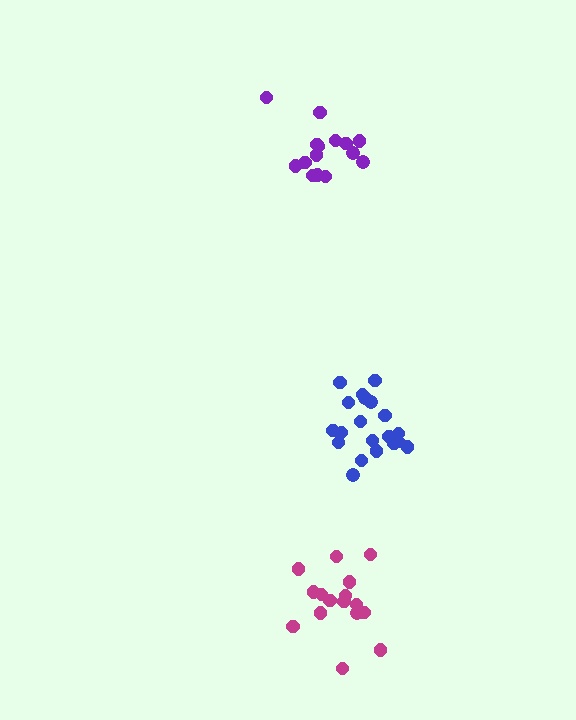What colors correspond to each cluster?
The clusters are colored: magenta, purple, blue.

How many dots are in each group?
Group 1: 16 dots, Group 2: 15 dots, Group 3: 20 dots (51 total).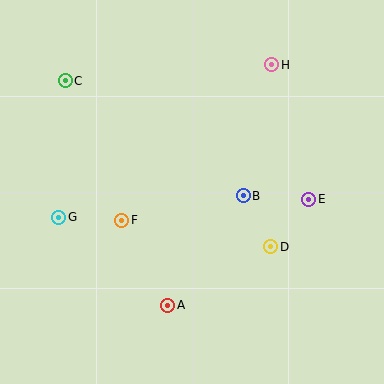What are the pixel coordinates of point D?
Point D is at (271, 247).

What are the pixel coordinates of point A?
Point A is at (168, 305).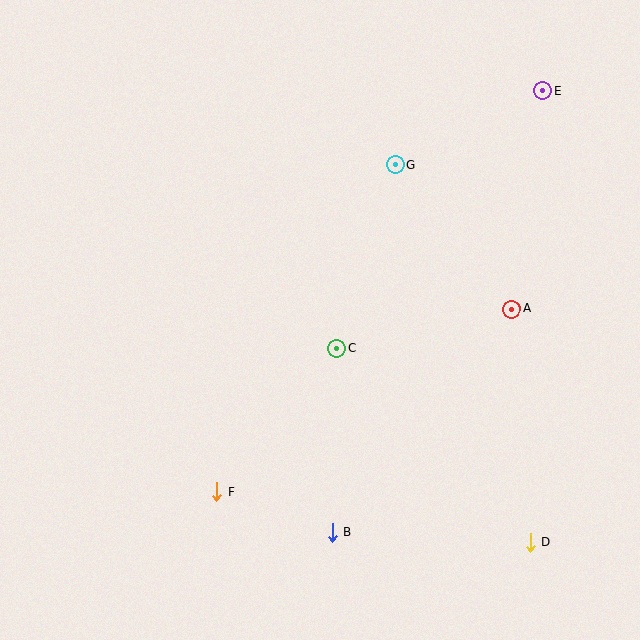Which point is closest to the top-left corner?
Point G is closest to the top-left corner.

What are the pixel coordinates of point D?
Point D is at (530, 543).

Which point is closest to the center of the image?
Point C at (337, 348) is closest to the center.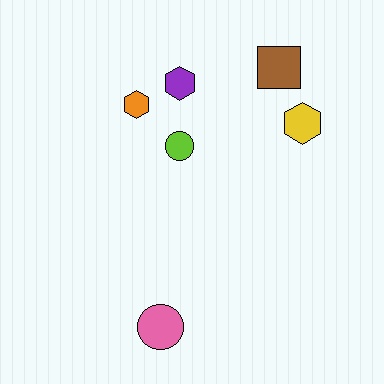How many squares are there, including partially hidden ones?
There is 1 square.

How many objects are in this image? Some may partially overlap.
There are 6 objects.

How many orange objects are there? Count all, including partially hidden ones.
There is 1 orange object.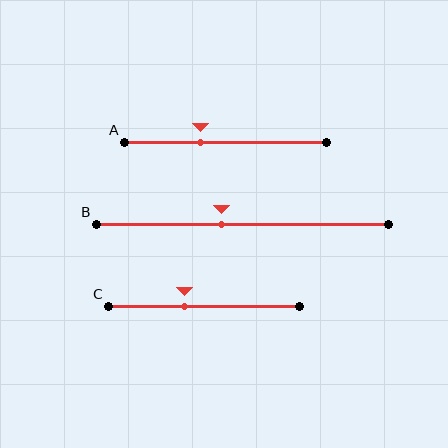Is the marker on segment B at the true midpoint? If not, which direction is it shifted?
No, the marker on segment B is shifted to the left by about 7% of the segment length.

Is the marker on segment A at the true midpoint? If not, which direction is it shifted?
No, the marker on segment A is shifted to the left by about 12% of the segment length.